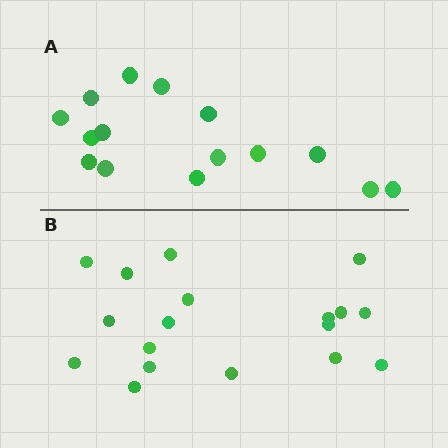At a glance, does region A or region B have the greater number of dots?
Region B (the bottom region) has more dots.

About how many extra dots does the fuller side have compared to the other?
Region B has just a few more — roughly 2 or 3 more dots than region A.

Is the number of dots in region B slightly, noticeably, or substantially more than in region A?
Region B has only slightly more — the two regions are fairly close. The ratio is roughly 1.2 to 1.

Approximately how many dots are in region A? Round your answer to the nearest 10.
About 20 dots. (The exact count is 15, which rounds to 20.)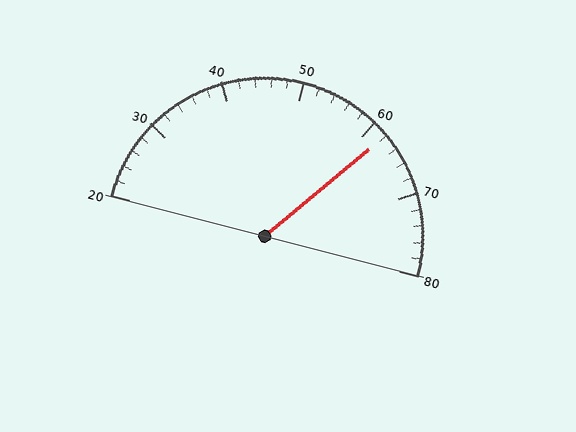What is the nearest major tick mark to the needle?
The nearest major tick mark is 60.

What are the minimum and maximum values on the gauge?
The gauge ranges from 20 to 80.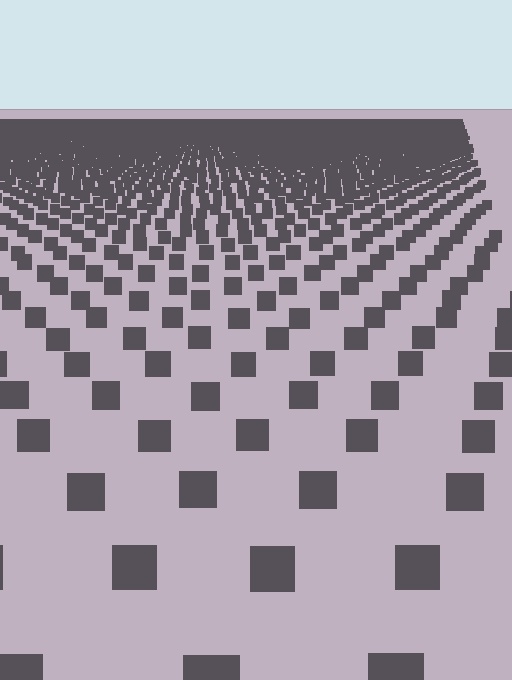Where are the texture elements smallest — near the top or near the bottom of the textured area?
Near the top.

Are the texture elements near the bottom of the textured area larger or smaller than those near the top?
Larger. Near the bottom, elements are closer to the viewer and appear at a bigger on-screen size.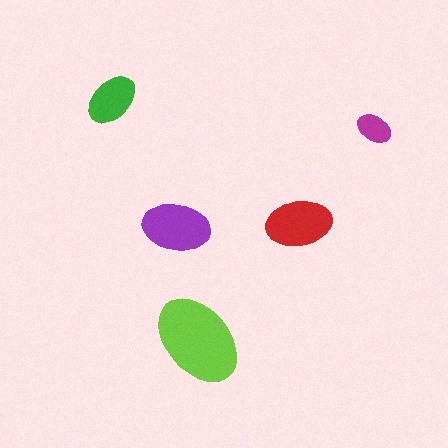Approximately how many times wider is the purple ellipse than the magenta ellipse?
About 2 times wider.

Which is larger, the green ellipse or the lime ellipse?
The lime one.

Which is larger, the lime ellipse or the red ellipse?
The lime one.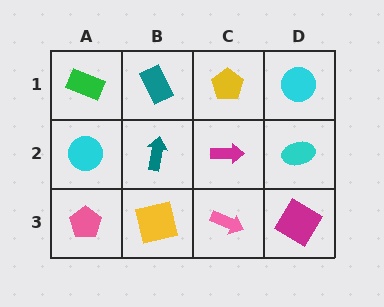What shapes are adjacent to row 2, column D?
A cyan circle (row 1, column D), a magenta square (row 3, column D), a magenta arrow (row 2, column C).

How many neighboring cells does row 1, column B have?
3.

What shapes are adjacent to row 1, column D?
A cyan ellipse (row 2, column D), a yellow pentagon (row 1, column C).